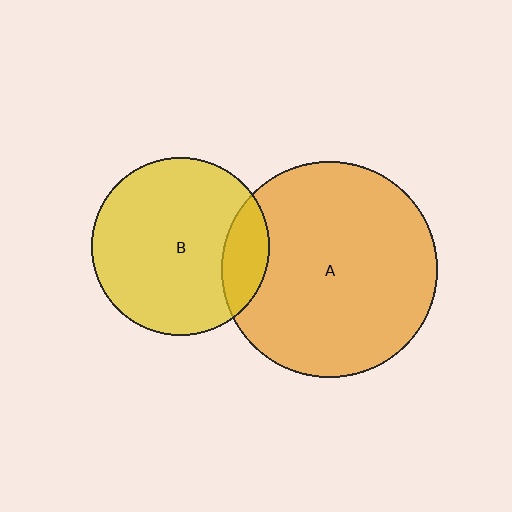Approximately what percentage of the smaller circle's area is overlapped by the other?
Approximately 15%.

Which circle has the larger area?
Circle A (orange).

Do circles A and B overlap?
Yes.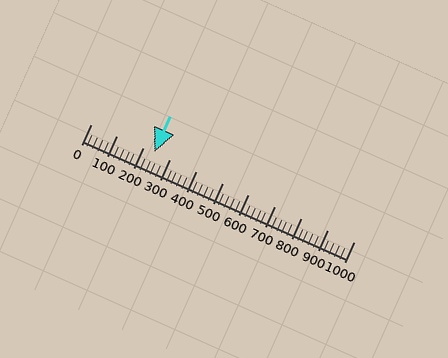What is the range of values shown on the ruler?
The ruler shows values from 0 to 1000.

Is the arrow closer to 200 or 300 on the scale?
The arrow is closer to 200.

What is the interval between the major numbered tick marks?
The major tick marks are spaced 100 units apart.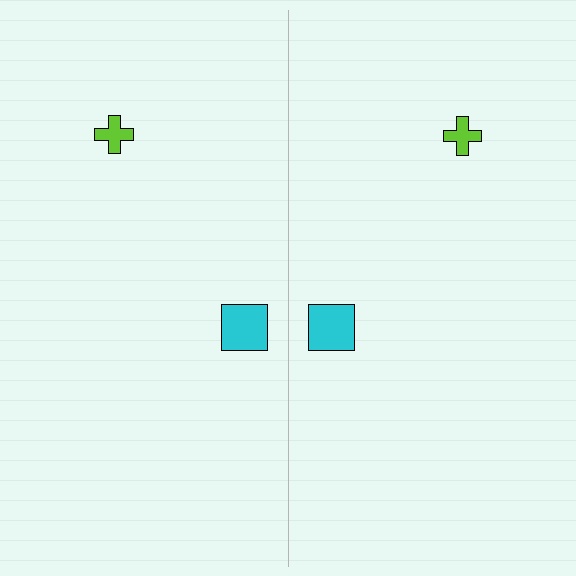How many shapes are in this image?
There are 4 shapes in this image.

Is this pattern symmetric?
Yes, this pattern has bilateral (reflection) symmetry.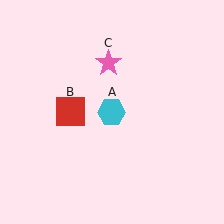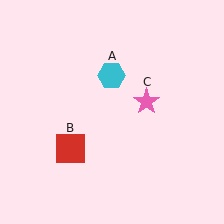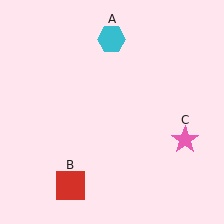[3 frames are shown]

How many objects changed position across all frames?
3 objects changed position: cyan hexagon (object A), red square (object B), pink star (object C).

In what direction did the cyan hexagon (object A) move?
The cyan hexagon (object A) moved up.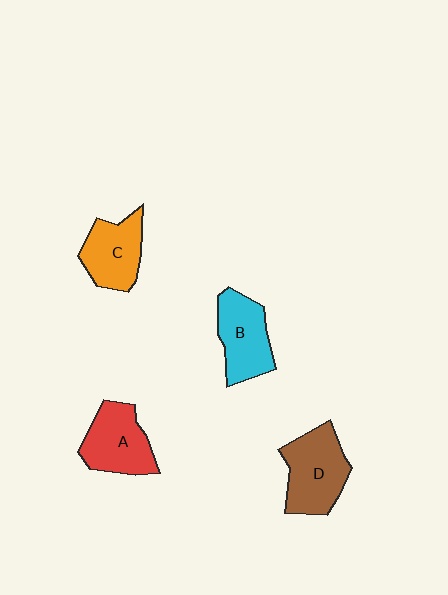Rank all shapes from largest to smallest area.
From largest to smallest: D (brown), A (red), B (cyan), C (orange).